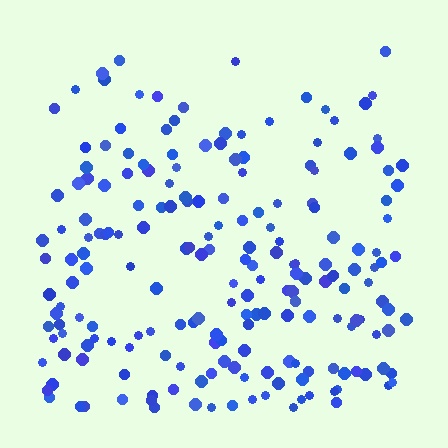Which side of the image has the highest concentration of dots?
The bottom.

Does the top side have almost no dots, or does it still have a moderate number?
Still a moderate number, just noticeably fewer than the bottom.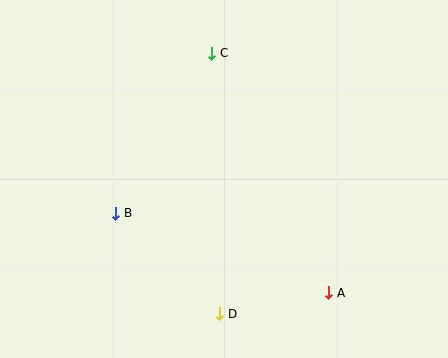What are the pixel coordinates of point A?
Point A is at (329, 293).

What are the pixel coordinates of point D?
Point D is at (220, 314).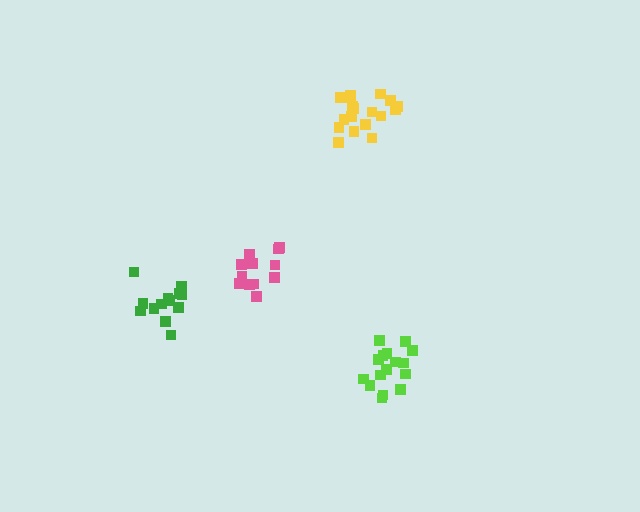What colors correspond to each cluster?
The clusters are colored: pink, lime, yellow, green.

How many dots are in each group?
Group 1: 12 dots, Group 2: 16 dots, Group 3: 18 dots, Group 4: 14 dots (60 total).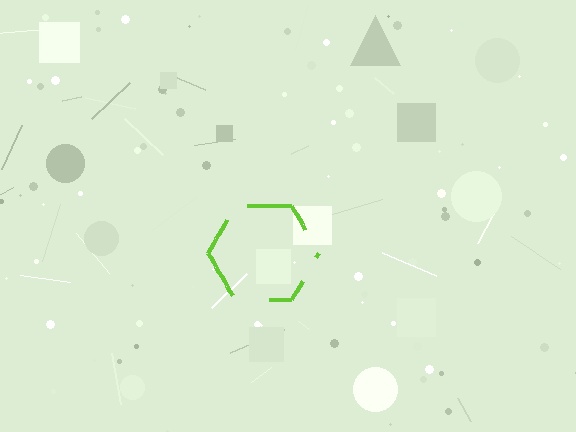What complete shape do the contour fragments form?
The contour fragments form a hexagon.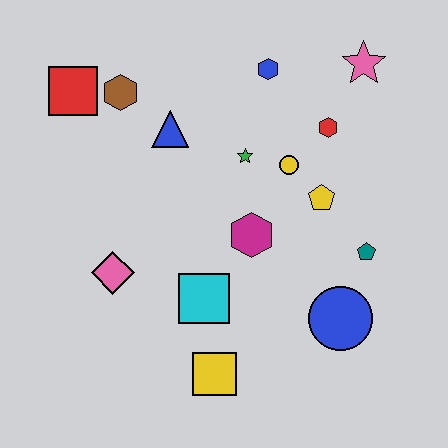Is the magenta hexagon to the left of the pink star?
Yes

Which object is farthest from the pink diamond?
The pink star is farthest from the pink diamond.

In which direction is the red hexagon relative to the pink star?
The red hexagon is below the pink star.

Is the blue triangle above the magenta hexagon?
Yes